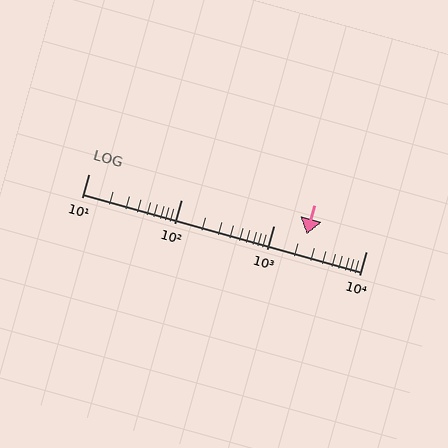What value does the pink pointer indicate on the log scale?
The pointer indicates approximately 2300.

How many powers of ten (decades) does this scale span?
The scale spans 3 decades, from 10 to 10000.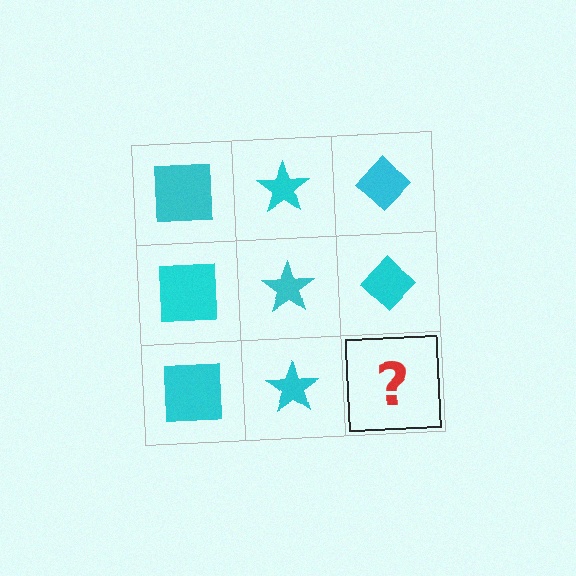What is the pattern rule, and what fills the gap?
The rule is that each column has a consistent shape. The gap should be filled with a cyan diamond.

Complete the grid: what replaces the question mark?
The question mark should be replaced with a cyan diamond.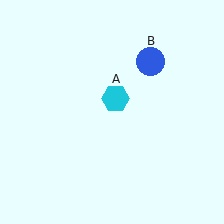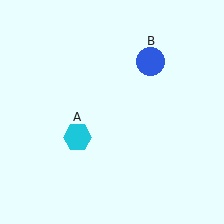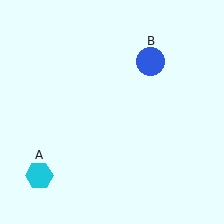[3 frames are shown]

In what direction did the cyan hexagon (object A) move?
The cyan hexagon (object A) moved down and to the left.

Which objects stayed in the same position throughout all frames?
Blue circle (object B) remained stationary.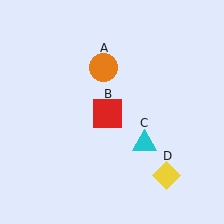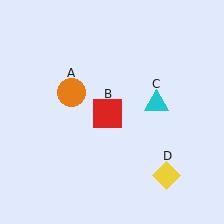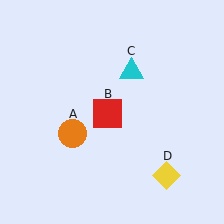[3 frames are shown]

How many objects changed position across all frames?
2 objects changed position: orange circle (object A), cyan triangle (object C).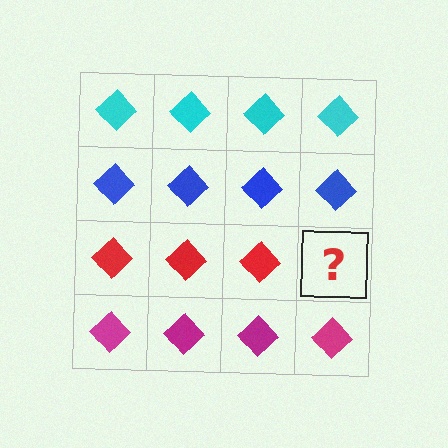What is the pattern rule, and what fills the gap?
The rule is that each row has a consistent color. The gap should be filled with a red diamond.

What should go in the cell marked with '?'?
The missing cell should contain a red diamond.